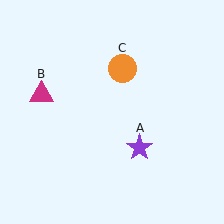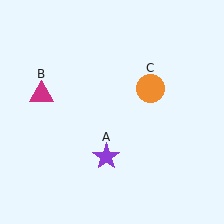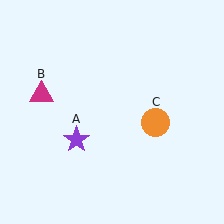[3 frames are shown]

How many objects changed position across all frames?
2 objects changed position: purple star (object A), orange circle (object C).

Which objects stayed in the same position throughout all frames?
Magenta triangle (object B) remained stationary.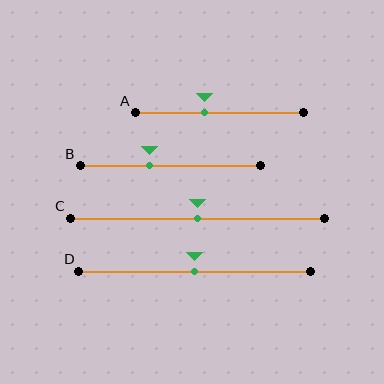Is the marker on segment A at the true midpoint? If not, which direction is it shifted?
No, the marker on segment A is shifted to the left by about 9% of the segment length.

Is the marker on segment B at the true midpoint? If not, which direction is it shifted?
No, the marker on segment B is shifted to the left by about 11% of the segment length.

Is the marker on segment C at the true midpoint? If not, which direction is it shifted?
Yes, the marker on segment C is at the true midpoint.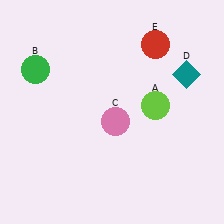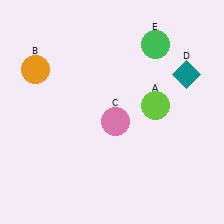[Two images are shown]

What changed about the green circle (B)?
In Image 1, B is green. In Image 2, it changed to orange.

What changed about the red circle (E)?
In Image 1, E is red. In Image 2, it changed to green.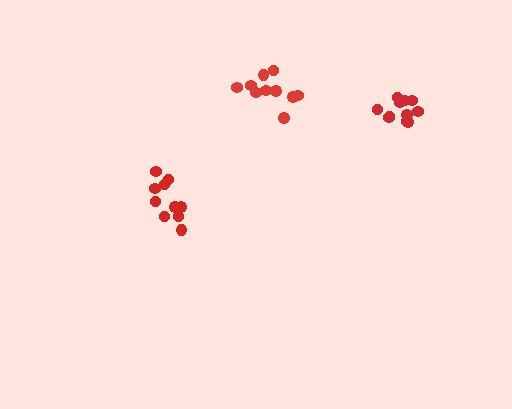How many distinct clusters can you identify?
There are 3 distinct clusters.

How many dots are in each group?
Group 1: 10 dots, Group 2: 10 dots, Group 3: 11 dots (31 total).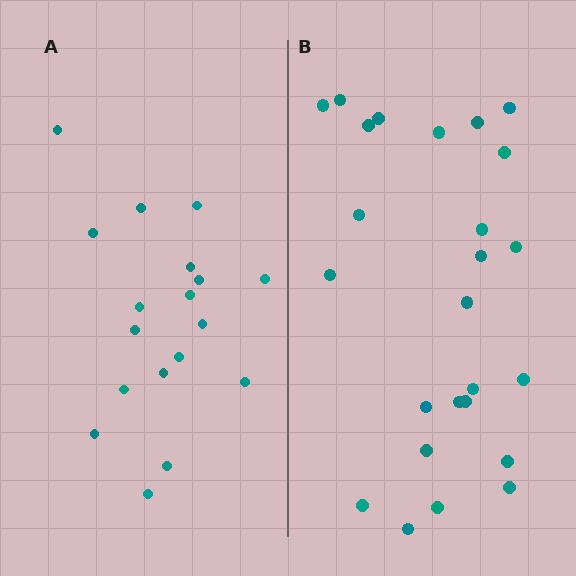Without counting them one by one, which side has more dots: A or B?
Region B (the right region) has more dots.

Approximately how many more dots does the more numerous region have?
Region B has roughly 8 or so more dots than region A.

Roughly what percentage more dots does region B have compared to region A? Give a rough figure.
About 40% more.